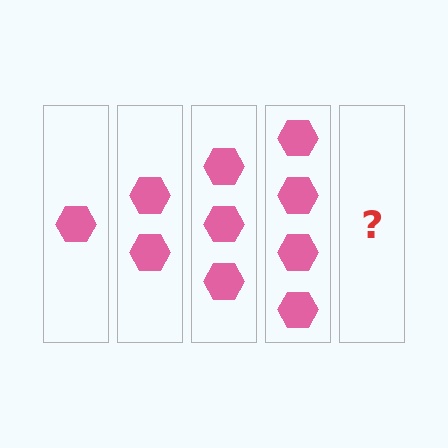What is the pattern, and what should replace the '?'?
The pattern is that each step adds one more hexagon. The '?' should be 5 hexagons.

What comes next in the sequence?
The next element should be 5 hexagons.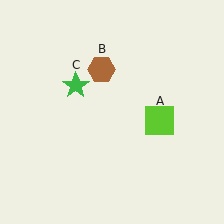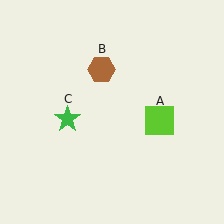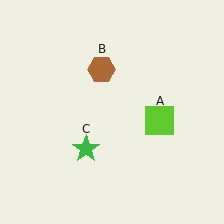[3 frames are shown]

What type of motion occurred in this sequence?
The green star (object C) rotated counterclockwise around the center of the scene.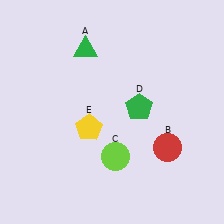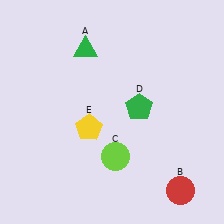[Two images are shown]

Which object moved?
The red circle (B) moved down.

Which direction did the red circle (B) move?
The red circle (B) moved down.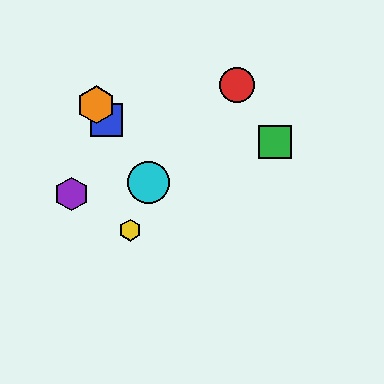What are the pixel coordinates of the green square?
The green square is at (275, 142).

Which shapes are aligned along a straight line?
The blue square, the orange hexagon, the cyan circle are aligned along a straight line.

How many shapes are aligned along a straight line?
3 shapes (the blue square, the orange hexagon, the cyan circle) are aligned along a straight line.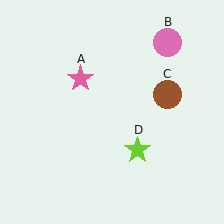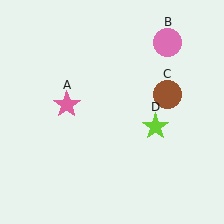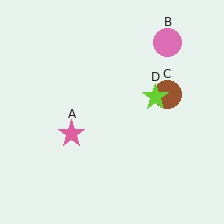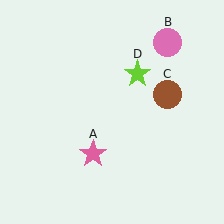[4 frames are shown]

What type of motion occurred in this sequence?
The pink star (object A), lime star (object D) rotated counterclockwise around the center of the scene.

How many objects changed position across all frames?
2 objects changed position: pink star (object A), lime star (object D).